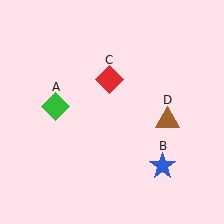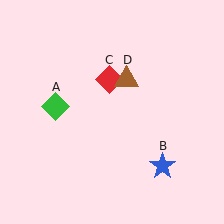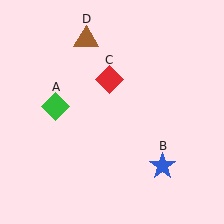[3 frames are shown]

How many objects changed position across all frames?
1 object changed position: brown triangle (object D).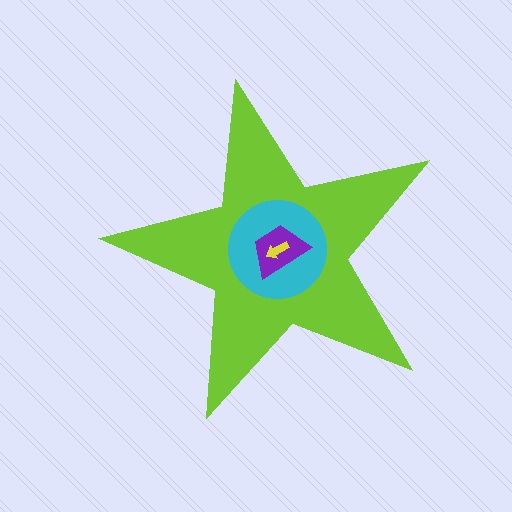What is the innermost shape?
The yellow arrow.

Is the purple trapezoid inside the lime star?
Yes.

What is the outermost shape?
The lime star.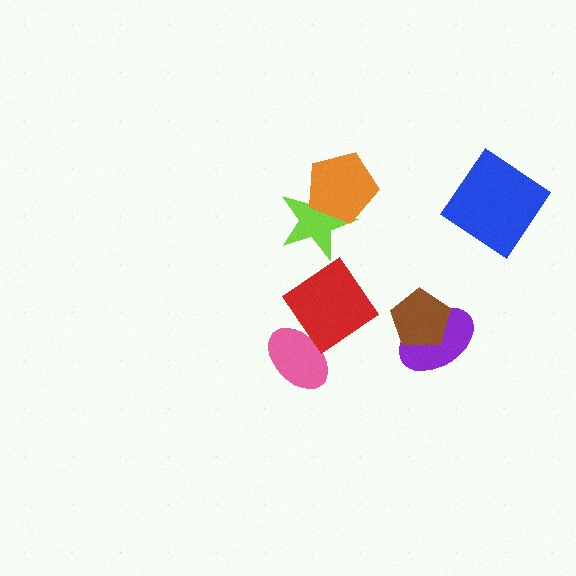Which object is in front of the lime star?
The orange pentagon is in front of the lime star.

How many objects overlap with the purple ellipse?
1 object overlaps with the purple ellipse.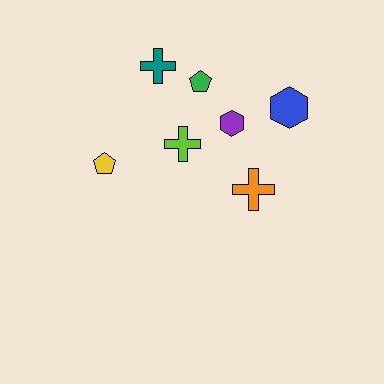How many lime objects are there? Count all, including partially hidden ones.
There is 1 lime object.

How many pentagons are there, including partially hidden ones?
There are 2 pentagons.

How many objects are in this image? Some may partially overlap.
There are 7 objects.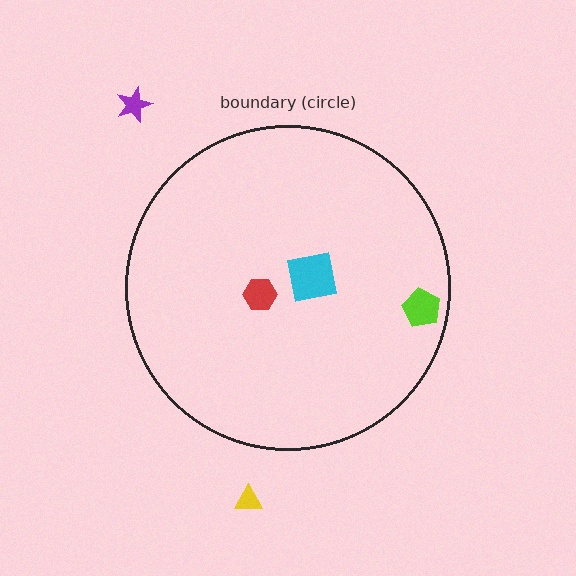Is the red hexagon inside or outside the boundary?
Inside.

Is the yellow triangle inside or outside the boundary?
Outside.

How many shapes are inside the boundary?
3 inside, 2 outside.